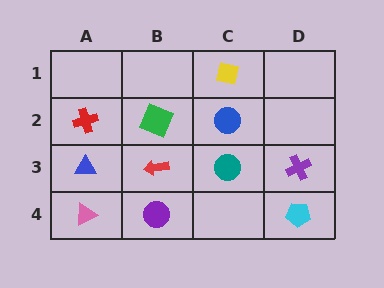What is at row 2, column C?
A blue circle.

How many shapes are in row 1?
1 shape.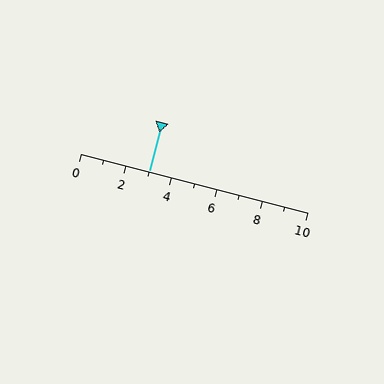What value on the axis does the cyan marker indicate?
The marker indicates approximately 3.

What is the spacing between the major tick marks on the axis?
The major ticks are spaced 2 apart.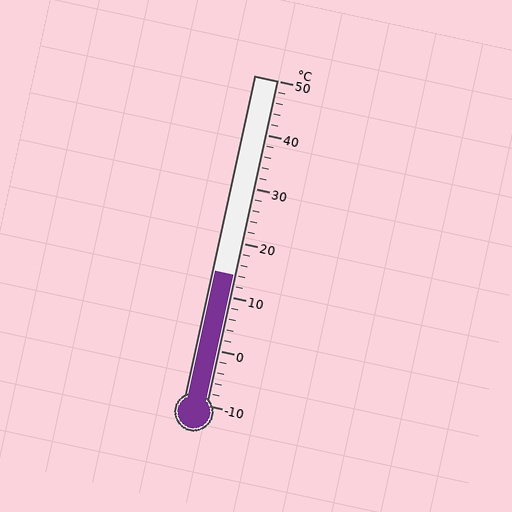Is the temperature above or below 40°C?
The temperature is below 40°C.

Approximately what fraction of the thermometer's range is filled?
The thermometer is filled to approximately 40% of its range.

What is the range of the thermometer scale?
The thermometer scale ranges from -10°C to 50°C.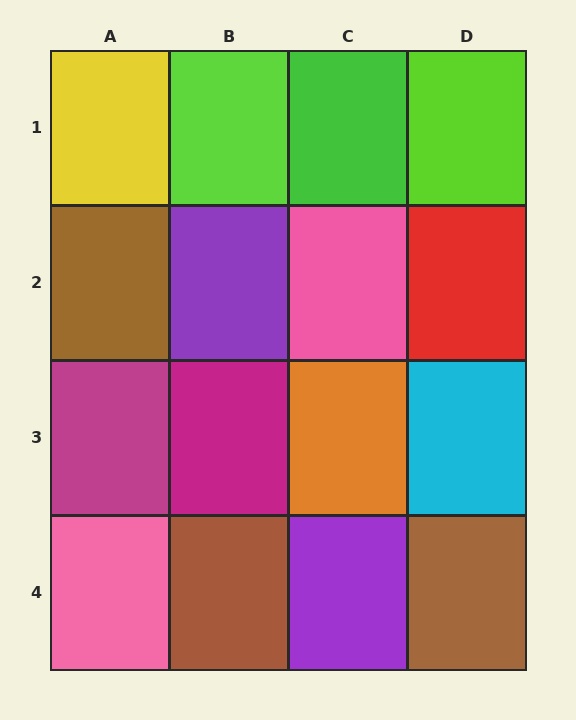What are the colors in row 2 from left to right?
Brown, purple, pink, red.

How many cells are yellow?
1 cell is yellow.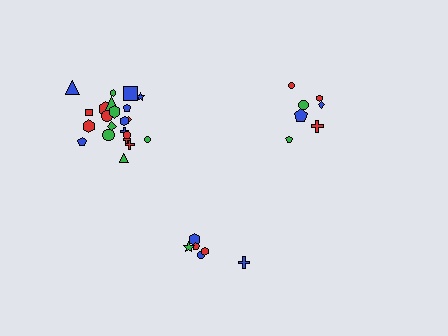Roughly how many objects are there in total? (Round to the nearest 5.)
Roughly 35 objects in total.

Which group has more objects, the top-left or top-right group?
The top-left group.